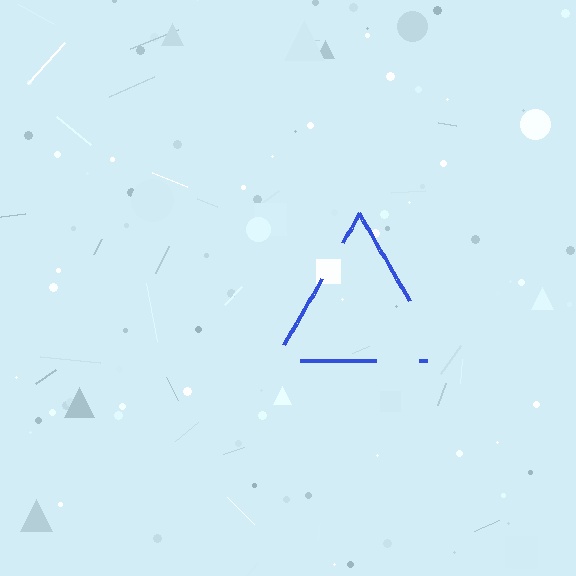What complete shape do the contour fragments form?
The contour fragments form a triangle.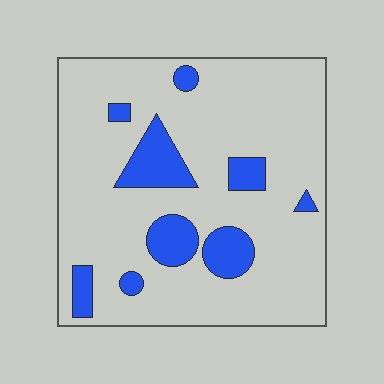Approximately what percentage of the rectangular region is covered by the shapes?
Approximately 15%.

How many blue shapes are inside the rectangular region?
9.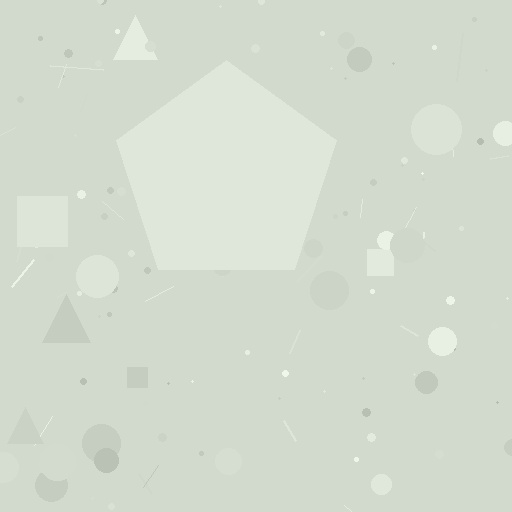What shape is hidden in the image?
A pentagon is hidden in the image.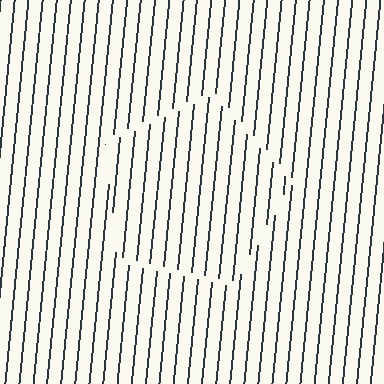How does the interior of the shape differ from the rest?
The interior of the shape contains the same grating, shifted by half a period — the contour is defined by the phase discontinuity where line-ends from the inner and outer gratings abut.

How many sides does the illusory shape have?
5 sides — the line-ends trace a pentagon.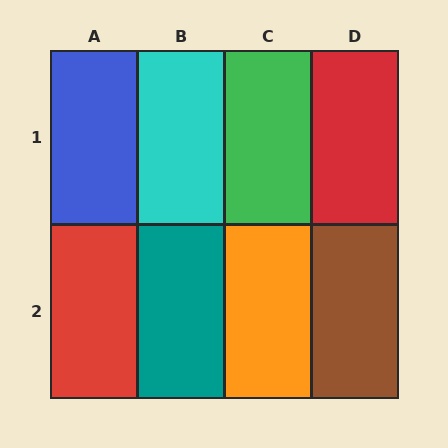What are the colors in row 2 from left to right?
Red, teal, orange, brown.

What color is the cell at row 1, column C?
Green.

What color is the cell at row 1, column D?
Red.